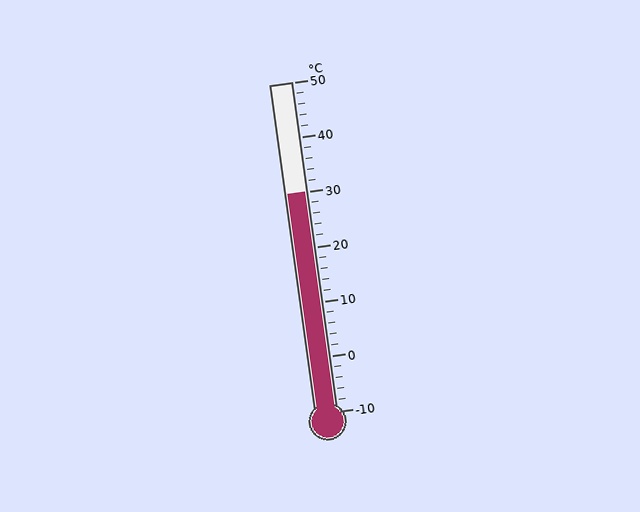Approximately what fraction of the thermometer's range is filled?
The thermometer is filled to approximately 65% of its range.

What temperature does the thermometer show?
The thermometer shows approximately 30°C.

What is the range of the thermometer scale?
The thermometer scale ranges from -10°C to 50°C.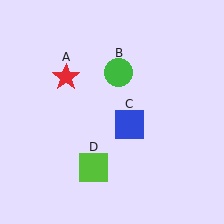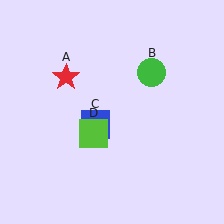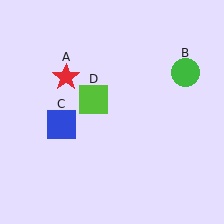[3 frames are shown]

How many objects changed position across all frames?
3 objects changed position: green circle (object B), blue square (object C), lime square (object D).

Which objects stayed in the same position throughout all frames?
Red star (object A) remained stationary.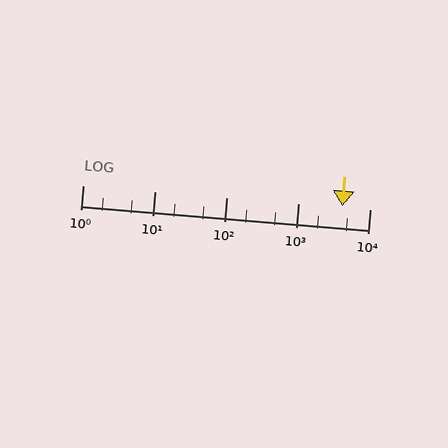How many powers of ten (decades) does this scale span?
The scale spans 4 decades, from 1 to 10000.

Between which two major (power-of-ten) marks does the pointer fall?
The pointer is between 1000 and 10000.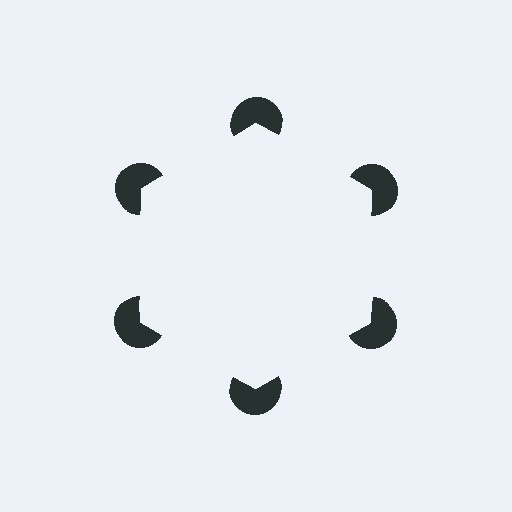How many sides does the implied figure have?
6 sides.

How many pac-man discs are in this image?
There are 6 — one at each vertex of the illusory hexagon.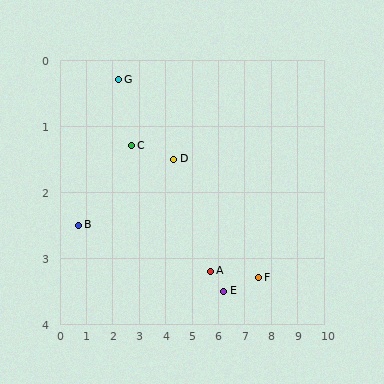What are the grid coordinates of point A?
Point A is at approximately (5.7, 3.2).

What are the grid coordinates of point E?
Point E is at approximately (6.2, 3.5).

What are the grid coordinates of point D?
Point D is at approximately (4.3, 1.5).